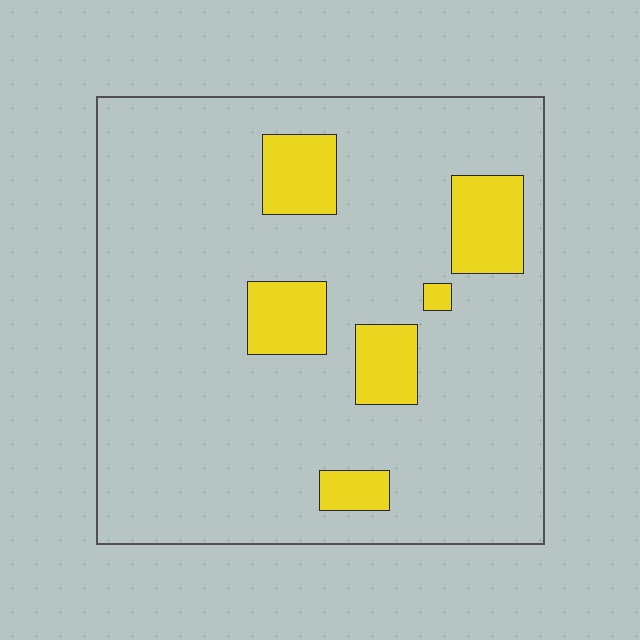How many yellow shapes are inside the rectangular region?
6.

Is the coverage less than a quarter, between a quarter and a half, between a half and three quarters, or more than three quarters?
Less than a quarter.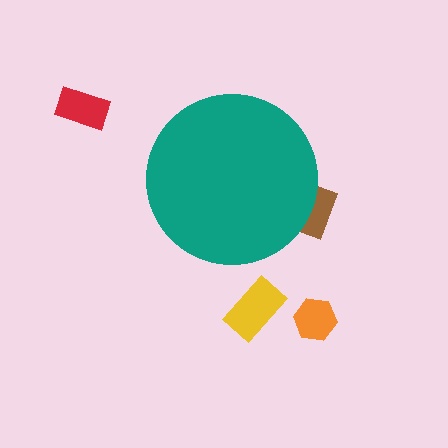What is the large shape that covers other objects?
A teal circle.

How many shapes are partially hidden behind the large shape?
1 shape is partially hidden.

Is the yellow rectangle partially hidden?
No, the yellow rectangle is fully visible.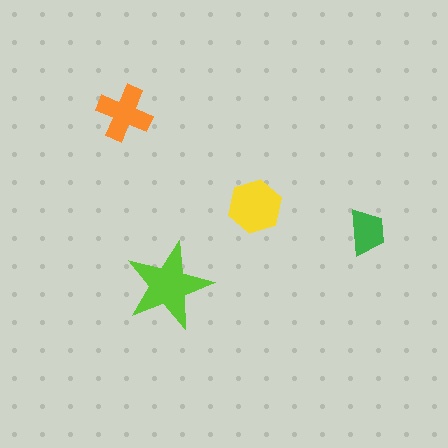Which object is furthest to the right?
The green trapezoid is rightmost.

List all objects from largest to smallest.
The lime star, the yellow hexagon, the orange cross, the green trapezoid.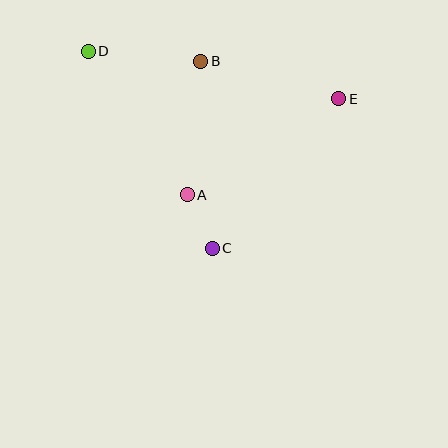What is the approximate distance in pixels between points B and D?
The distance between B and D is approximately 113 pixels.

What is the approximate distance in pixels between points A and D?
The distance between A and D is approximately 174 pixels.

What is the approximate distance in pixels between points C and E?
The distance between C and E is approximately 196 pixels.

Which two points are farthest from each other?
Points D and E are farthest from each other.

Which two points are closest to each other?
Points A and C are closest to each other.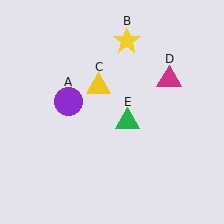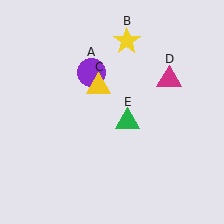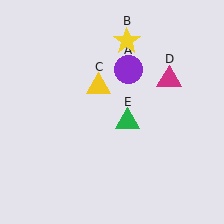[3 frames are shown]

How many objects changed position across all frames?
1 object changed position: purple circle (object A).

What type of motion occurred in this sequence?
The purple circle (object A) rotated clockwise around the center of the scene.